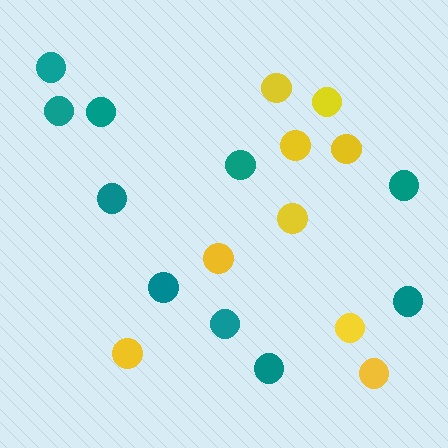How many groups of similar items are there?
There are 2 groups: one group of yellow circles (9) and one group of teal circles (10).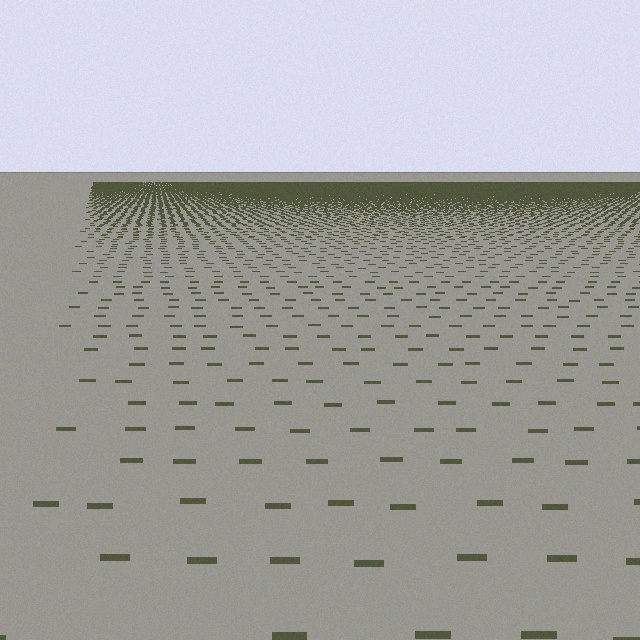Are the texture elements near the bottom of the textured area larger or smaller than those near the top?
Larger. Near the bottom, elements are closer to the viewer and appear at a bigger on-screen size.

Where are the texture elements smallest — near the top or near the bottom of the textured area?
Near the top.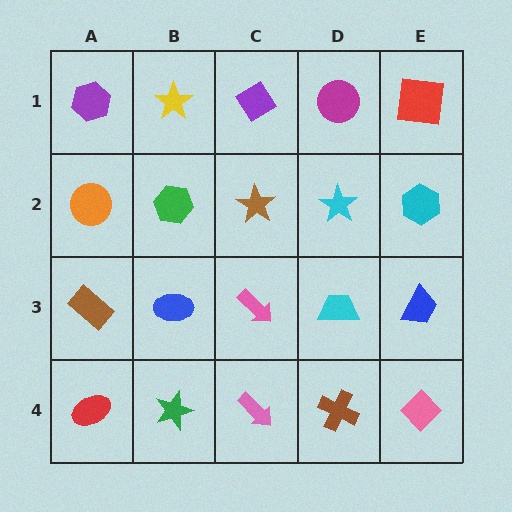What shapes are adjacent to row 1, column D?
A cyan star (row 2, column D), a purple diamond (row 1, column C), a red square (row 1, column E).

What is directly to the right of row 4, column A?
A green star.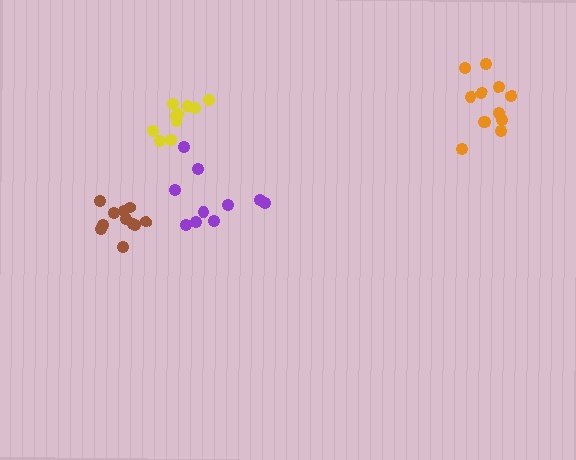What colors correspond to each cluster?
The clusters are colored: orange, brown, purple, yellow.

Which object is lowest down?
The brown cluster is bottommost.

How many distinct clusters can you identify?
There are 4 distinct clusters.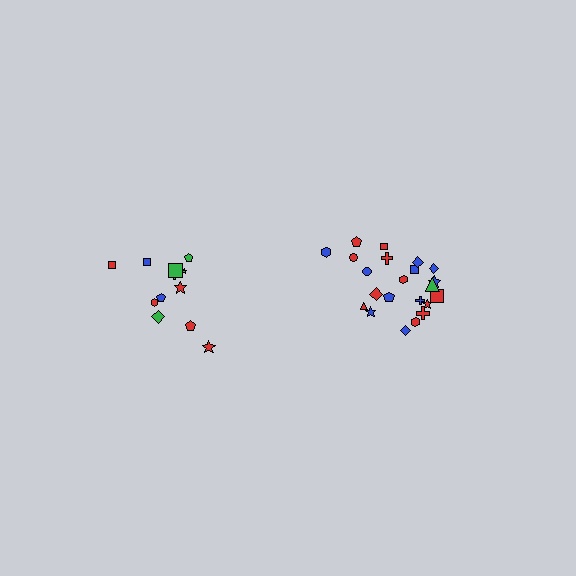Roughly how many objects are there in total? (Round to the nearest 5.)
Roughly 35 objects in total.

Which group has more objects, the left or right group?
The right group.